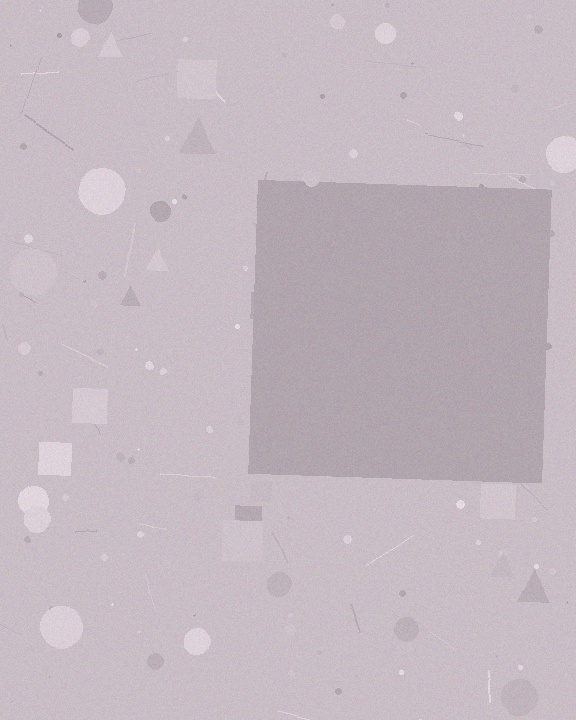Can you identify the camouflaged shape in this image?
The camouflaged shape is a square.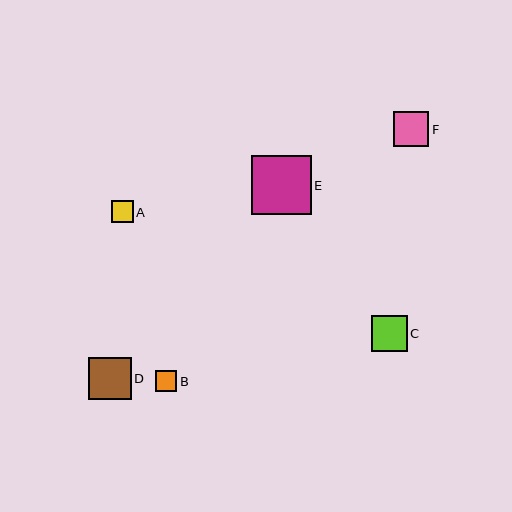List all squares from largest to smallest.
From largest to smallest: E, D, C, F, A, B.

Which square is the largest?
Square E is the largest with a size of approximately 59 pixels.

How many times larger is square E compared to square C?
Square E is approximately 1.6 times the size of square C.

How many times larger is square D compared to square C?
Square D is approximately 1.2 times the size of square C.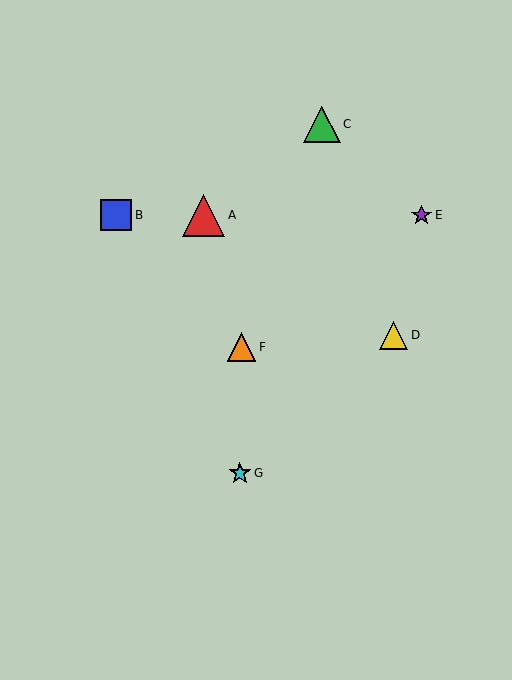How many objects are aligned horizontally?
3 objects (A, B, E) are aligned horizontally.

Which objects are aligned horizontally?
Objects A, B, E are aligned horizontally.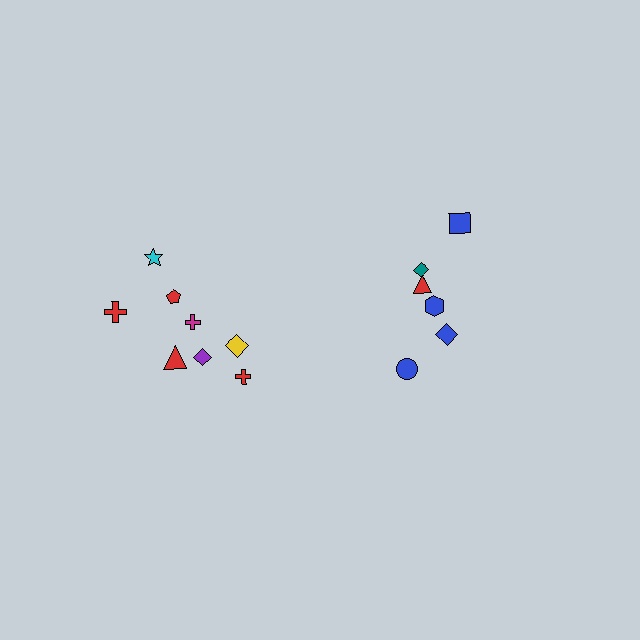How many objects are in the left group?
There are 8 objects.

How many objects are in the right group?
There are 6 objects.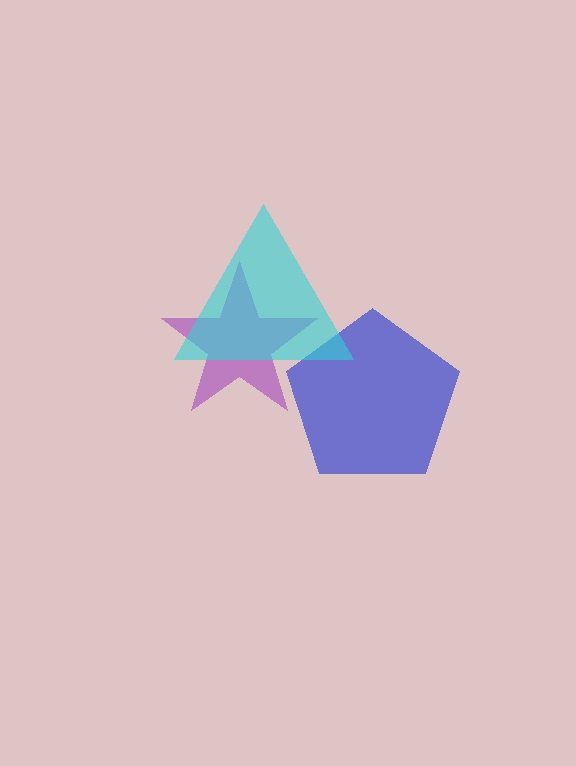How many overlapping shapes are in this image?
There are 3 overlapping shapes in the image.